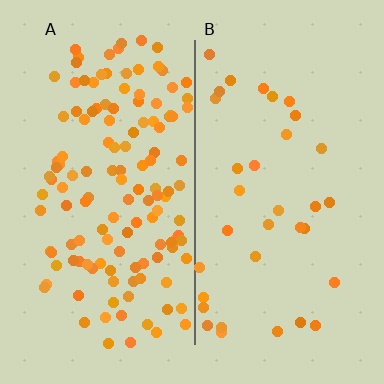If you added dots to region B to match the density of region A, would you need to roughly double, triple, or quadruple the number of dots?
Approximately quadruple.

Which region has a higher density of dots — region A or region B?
A (the left).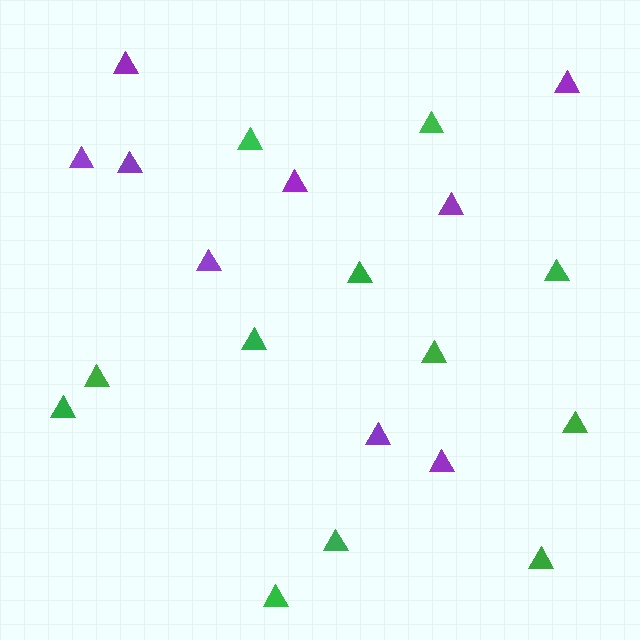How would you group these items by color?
There are 2 groups: one group of purple triangles (9) and one group of green triangles (12).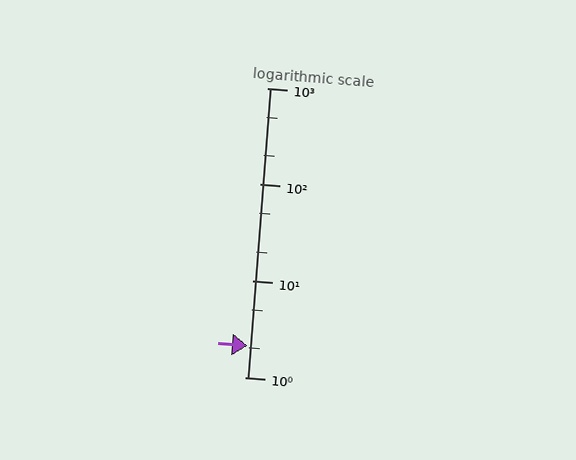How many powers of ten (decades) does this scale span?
The scale spans 3 decades, from 1 to 1000.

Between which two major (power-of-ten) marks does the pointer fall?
The pointer is between 1 and 10.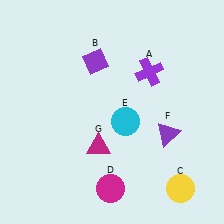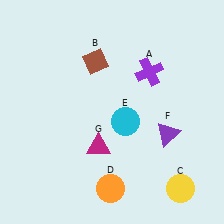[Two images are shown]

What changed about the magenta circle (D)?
In Image 1, D is magenta. In Image 2, it changed to orange.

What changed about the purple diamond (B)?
In Image 1, B is purple. In Image 2, it changed to brown.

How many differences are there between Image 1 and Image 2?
There are 2 differences between the two images.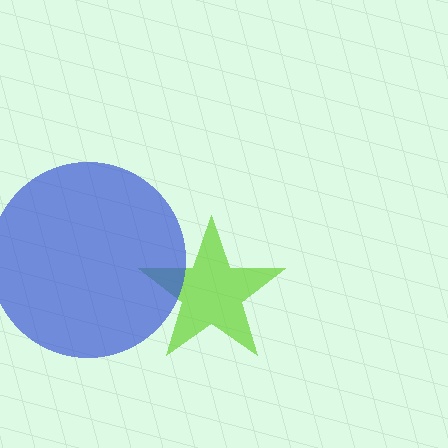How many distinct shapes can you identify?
There are 2 distinct shapes: a lime star, a blue circle.